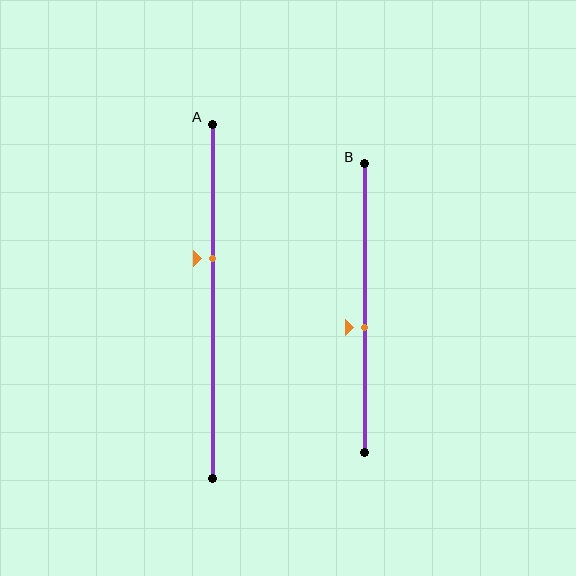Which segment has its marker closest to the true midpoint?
Segment B has its marker closest to the true midpoint.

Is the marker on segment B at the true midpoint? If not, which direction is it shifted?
No, the marker on segment B is shifted downward by about 7% of the segment length.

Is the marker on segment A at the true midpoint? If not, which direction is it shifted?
No, the marker on segment A is shifted upward by about 12% of the segment length.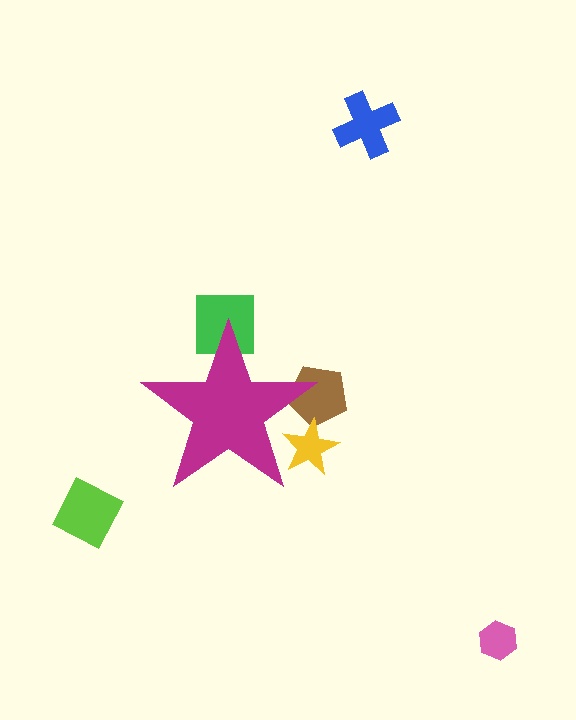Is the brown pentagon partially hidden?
Yes, the brown pentagon is partially hidden behind the magenta star.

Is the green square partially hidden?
Yes, the green square is partially hidden behind the magenta star.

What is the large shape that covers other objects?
A magenta star.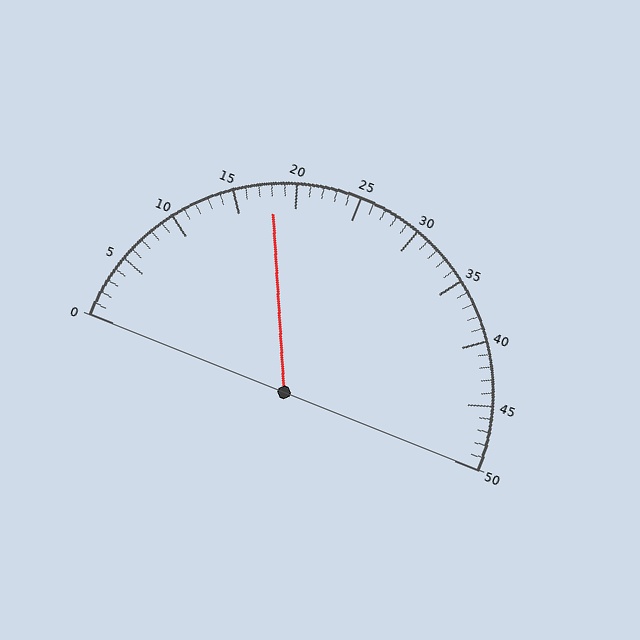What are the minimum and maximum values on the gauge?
The gauge ranges from 0 to 50.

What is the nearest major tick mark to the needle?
The nearest major tick mark is 20.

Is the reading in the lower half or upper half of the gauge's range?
The reading is in the lower half of the range (0 to 50).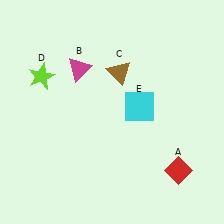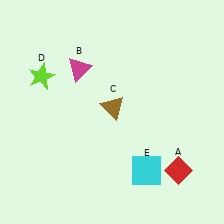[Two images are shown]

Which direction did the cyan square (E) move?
The cyan square (E) moved down.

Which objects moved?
The objects that moved are: the brown triangle (C), the cyan square (E).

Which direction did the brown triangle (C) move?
The brown triangle (C) moved down.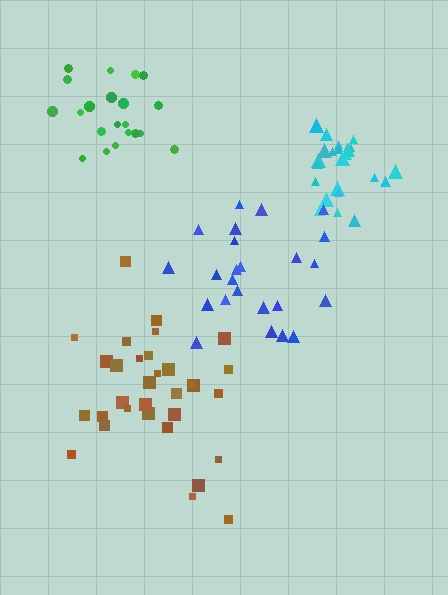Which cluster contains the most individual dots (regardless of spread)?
Brown (32).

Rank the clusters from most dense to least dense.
cyan, green, brown, blue.